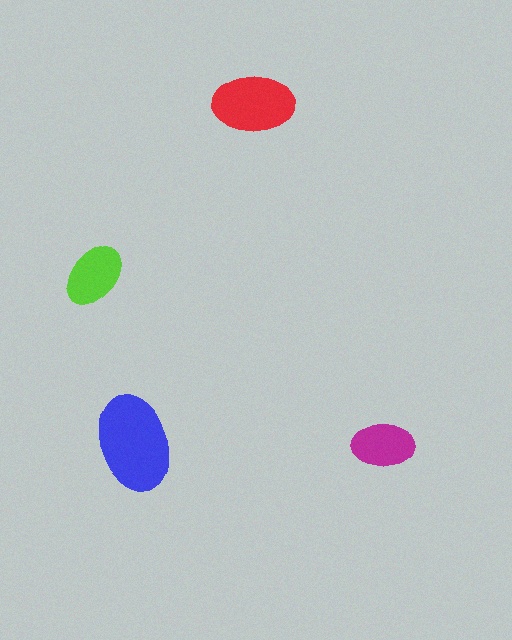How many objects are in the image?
There are 4 objects in the image.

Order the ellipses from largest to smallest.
the blue one, the red one, the lime one, the magenta one.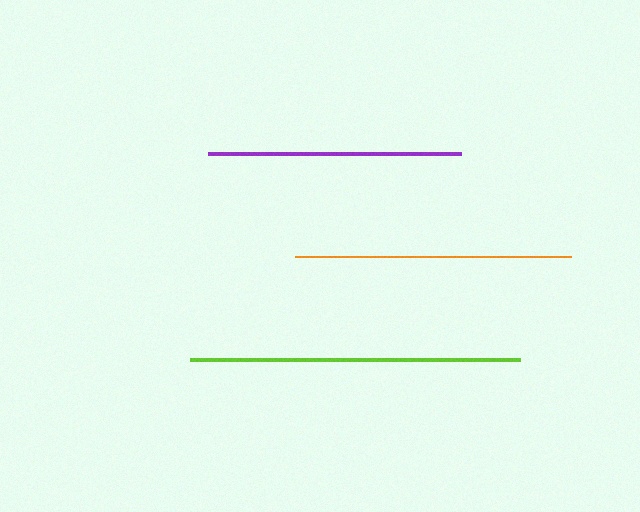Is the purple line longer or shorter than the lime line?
The lime line is longer than the purple line.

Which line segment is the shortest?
The purple line is the shortest at approximately 252 pixels.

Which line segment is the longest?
The lime line is the longest at approximately 331 pixels.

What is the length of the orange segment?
The orange segment is approximately 276 pixels long.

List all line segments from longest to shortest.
From longest to shortest: lime, orange, purple.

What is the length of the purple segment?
The purple segment is approximately 252 pixels long.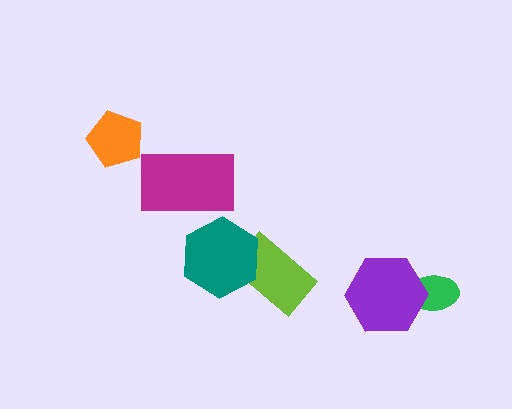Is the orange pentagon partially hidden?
No, no other shape covers it.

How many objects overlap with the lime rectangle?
1 object overlaps with the lime rectangle.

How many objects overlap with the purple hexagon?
1 object overlaps with the purple hexagon.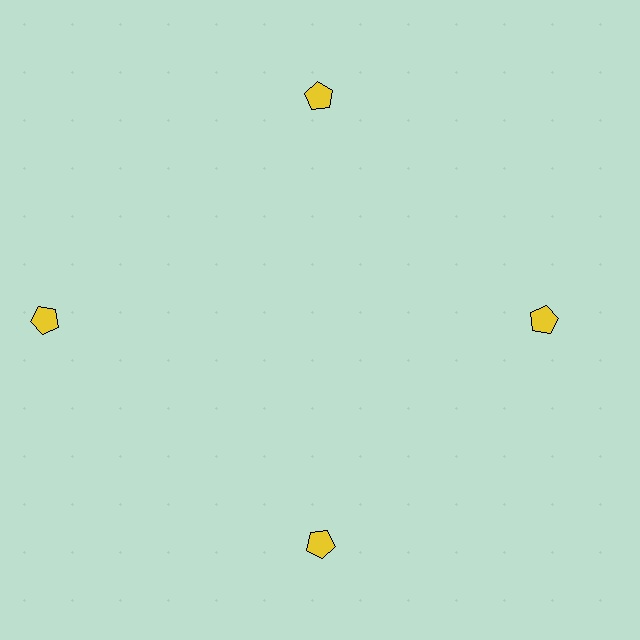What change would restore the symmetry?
The symmetry would be restored by moving it inward, back onto the ring so that all 4 pentagons sit at equal angles and equal distance from the center.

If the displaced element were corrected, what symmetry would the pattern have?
It would have 4-fold rotational symmetry — the pattern would map onto itself every 90 degrees.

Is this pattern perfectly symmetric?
No. The 4 yellow pentagons are arranged in a ring, but one element near the 9 o'clock position is pushed outward from the center, breaking the 4-fold rotational symmetry.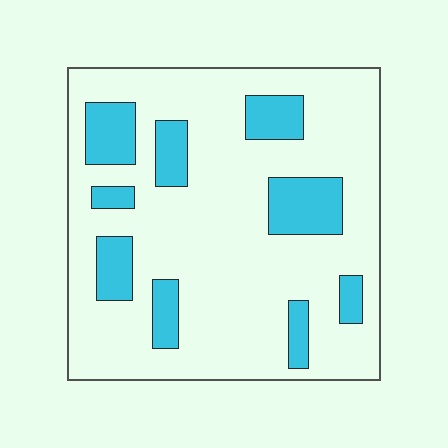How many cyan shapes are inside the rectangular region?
9.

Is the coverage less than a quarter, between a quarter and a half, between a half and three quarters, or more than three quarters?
Less than a quarter.